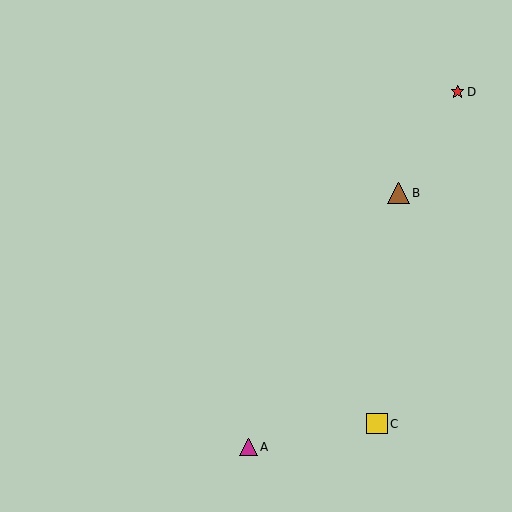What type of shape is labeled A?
Shape A is a magenta triangle.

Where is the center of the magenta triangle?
The center of the magenta triangle is at (248, 447).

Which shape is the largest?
The brown triangle (labeled B) is the largest.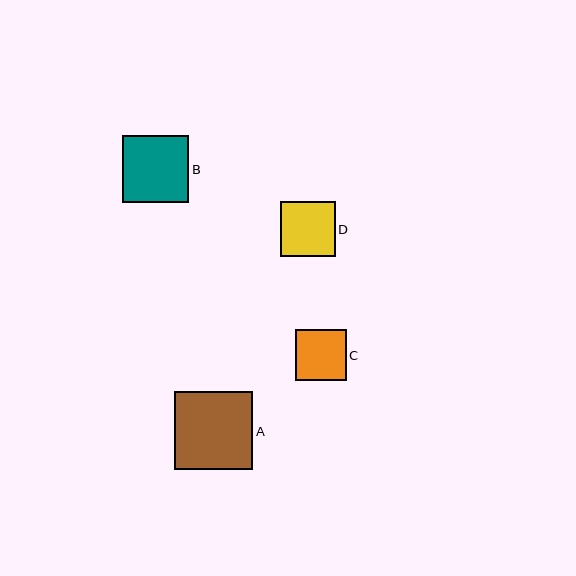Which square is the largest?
Square A is the largest with a size of approximately 78 pixels.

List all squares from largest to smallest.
From largest to smallest: A, B, D, C.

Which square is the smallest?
Square C is the smallest with a size of approximately 50 pixels.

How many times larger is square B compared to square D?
Square B is approximately 1.2 times the size of square D.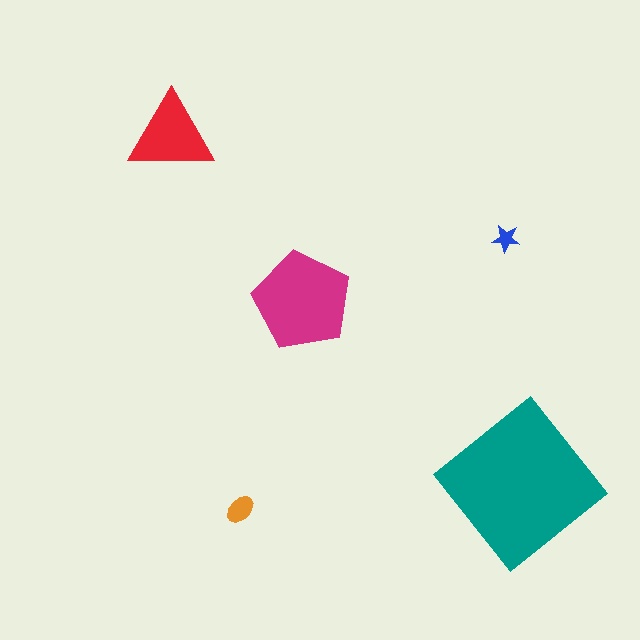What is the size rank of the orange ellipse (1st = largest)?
4th.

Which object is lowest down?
The orange ellipse is bottommost.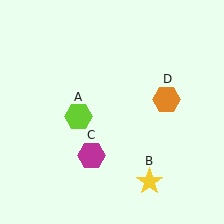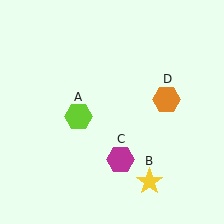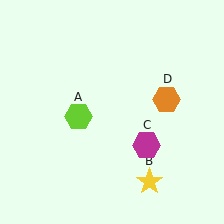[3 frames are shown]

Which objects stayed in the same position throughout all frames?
Lime hexagon (object A) and yellow star (object B) and orange hexagon (object D) remained stationary.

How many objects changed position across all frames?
1 object changed position: magenta hexagon (object C).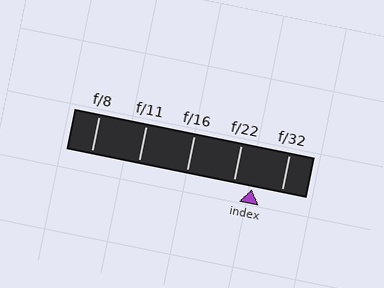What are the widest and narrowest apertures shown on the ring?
The widest aperture shown is f/8 and the narrowest is f/32.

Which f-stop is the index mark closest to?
The index mark is closest to f/22.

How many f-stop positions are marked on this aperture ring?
There are 5 f-stop positions marked.